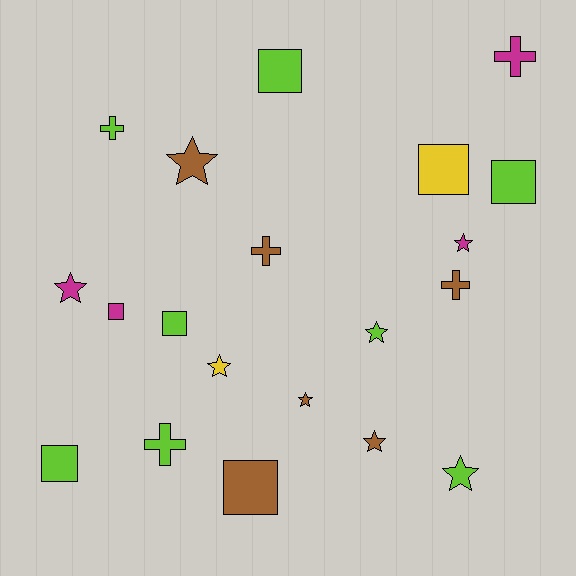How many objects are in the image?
There are 20 objects.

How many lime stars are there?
There are 2 lime stars.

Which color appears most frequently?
Lime, with 8 objects.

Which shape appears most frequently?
Star, with 8 objects.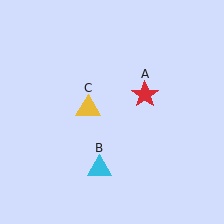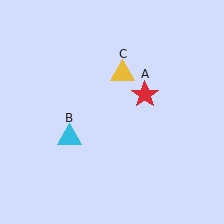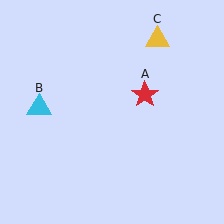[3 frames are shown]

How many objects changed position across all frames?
2 objects changed position: cyan triangle (object B), yellow triangle (object C).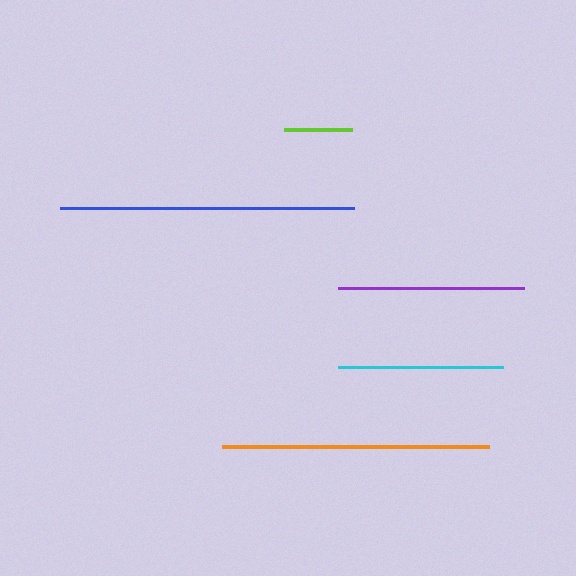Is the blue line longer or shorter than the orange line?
The blue line is longer than the orange line.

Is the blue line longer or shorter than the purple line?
The blue line is longer than the purple line.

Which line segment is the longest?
The blue line is the longest at approximately 295 pixels.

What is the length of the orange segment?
The orange segment is approximately 267 pixels long.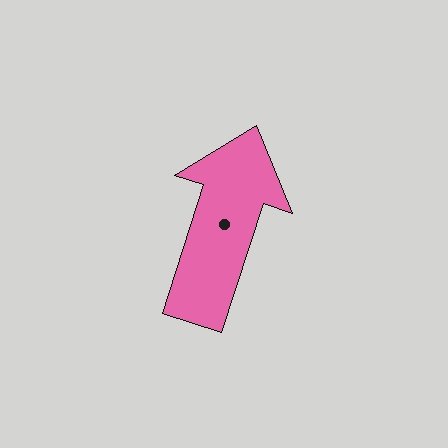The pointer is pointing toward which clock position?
Roughly 1 o'clock.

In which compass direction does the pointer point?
North.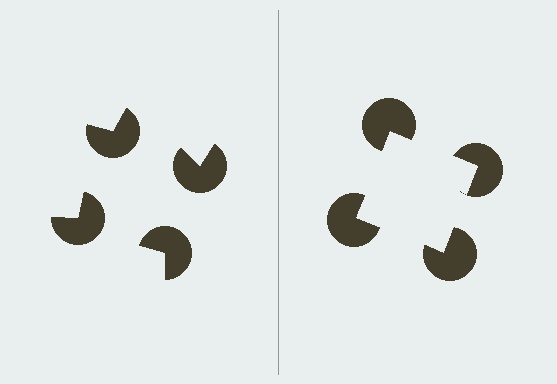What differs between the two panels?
The pac-man discs are positioned identically on both sides; only the wedge orientations differ. On the right they align to a square; on the left they are misaligned.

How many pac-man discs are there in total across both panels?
8 — 4 on each side.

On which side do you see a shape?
An illusory square appears on the right side. On the left side the wedge cuts are rotated, so no coherent shape forms.